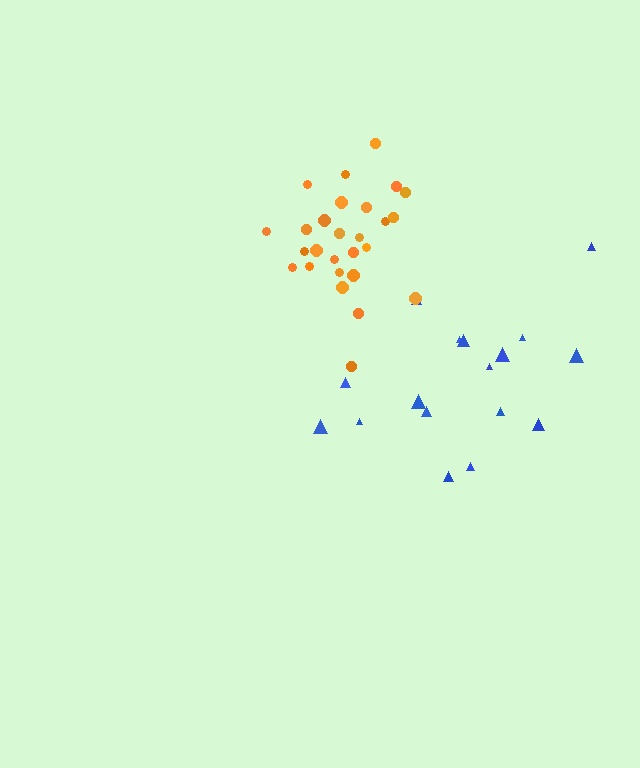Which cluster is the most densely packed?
Orange.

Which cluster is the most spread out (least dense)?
Blue.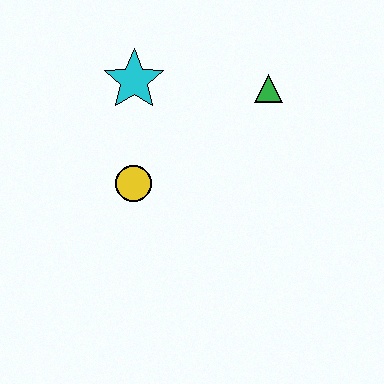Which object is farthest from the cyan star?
The green triangle is farthest from the cyan star.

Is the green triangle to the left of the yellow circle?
No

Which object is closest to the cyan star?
The yellow circle is closest to the cyan star.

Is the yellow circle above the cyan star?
No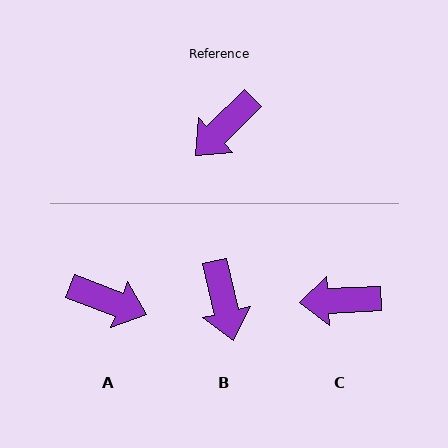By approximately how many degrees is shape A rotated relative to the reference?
Approximately 115 degrees counter-clockwise.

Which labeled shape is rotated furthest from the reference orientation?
A, about 115 degrees away.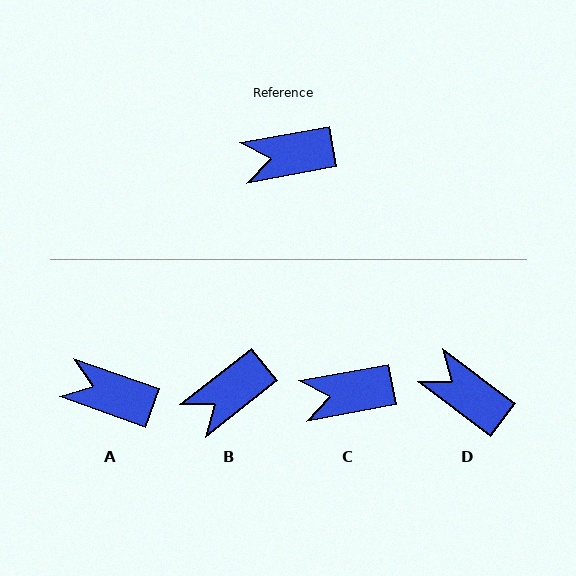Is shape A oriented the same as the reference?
No, it is off by about 30 degrees.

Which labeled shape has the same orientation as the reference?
C.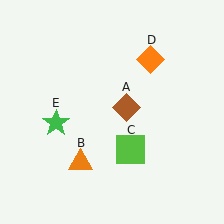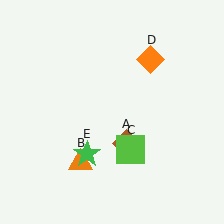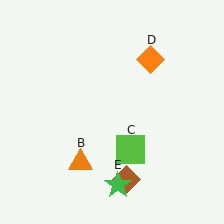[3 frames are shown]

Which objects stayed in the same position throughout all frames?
Orange triangle (object B) and lime square (object C) and orange diamond (object D) remained stationary.